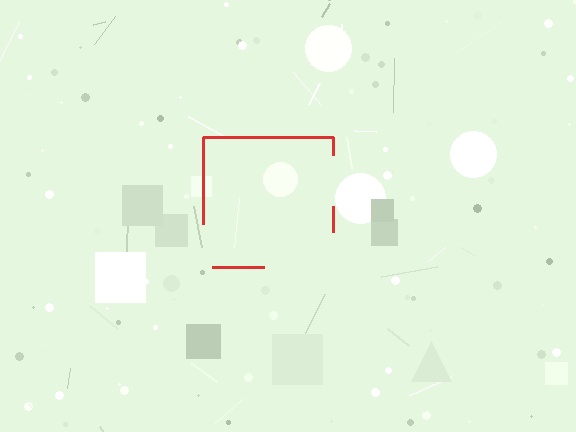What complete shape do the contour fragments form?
The contour fragments form a square.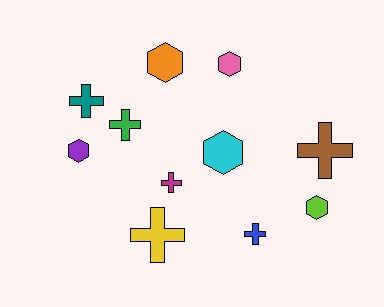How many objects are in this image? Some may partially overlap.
There are 11 objects.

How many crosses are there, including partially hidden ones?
There are 6 crosses.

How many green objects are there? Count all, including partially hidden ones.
There is 1 green object.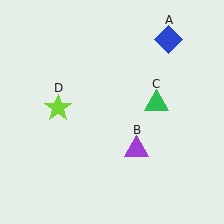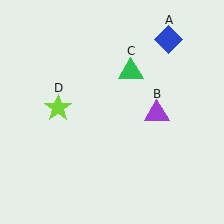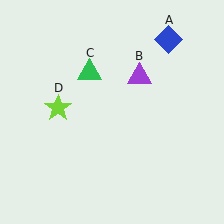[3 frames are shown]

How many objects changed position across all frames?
2 objects changed position: purple triangle (object B), green triangle (object C).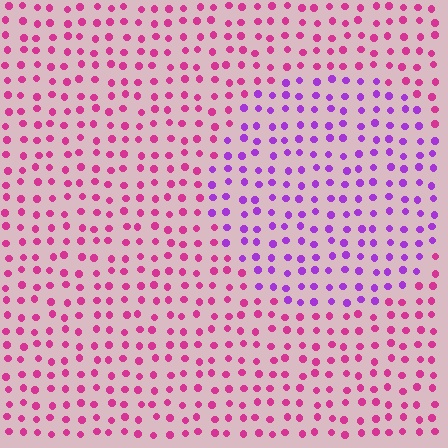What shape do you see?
I see a circle.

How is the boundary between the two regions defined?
The boundary is defined purely by a slight shift in hue (about 43 degrees). Spacing, size, and orientation are identical on both sides.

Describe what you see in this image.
The image is filled with small magenta elements in a uniform arrangement. A circle-shaped region is visible where the elements are tinted to a slightly different hue, forming a subtle color boundary.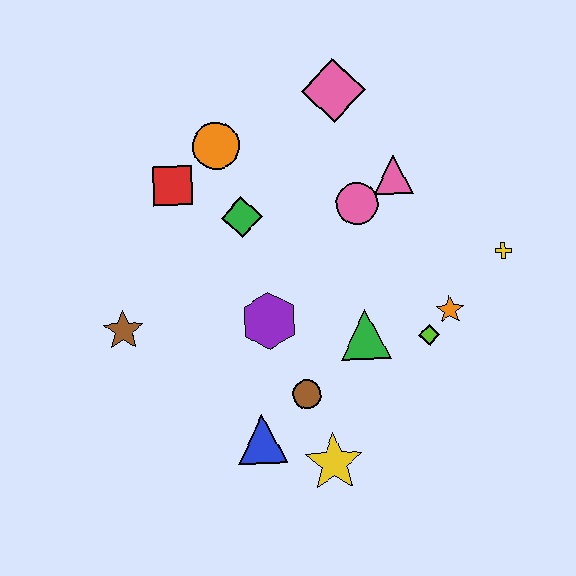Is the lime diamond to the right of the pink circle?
Yes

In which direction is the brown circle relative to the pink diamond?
The brown circle is below the pink diamond.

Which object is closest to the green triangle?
The lime diamond is closest to the green triangle.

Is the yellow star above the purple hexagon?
No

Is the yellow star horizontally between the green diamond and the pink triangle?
Yes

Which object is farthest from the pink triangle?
The brown star is farthest from the pink triangle.